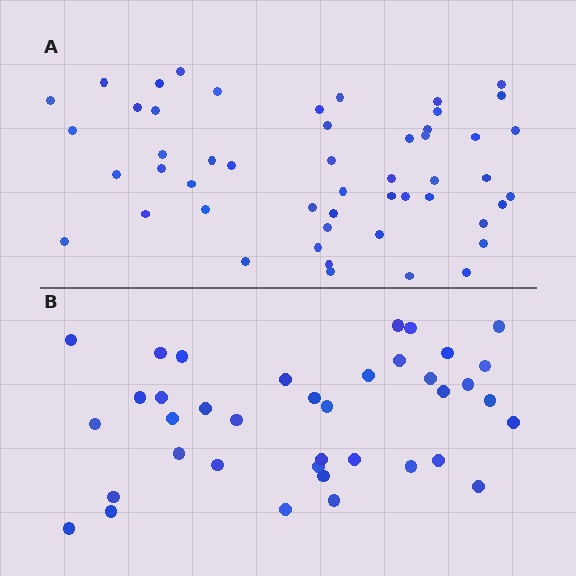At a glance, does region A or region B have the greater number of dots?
Region A (the top region) has more dots.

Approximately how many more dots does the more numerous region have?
Region A has approximately 15 more dots than region B.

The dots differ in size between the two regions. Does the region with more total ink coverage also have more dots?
No. Region B has more total ink coverage because its dots are larger, but region A actually contains more individual dots. Total area can be misleading — the number of items is what matters here.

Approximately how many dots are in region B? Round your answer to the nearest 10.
About 40 dots. (The exact count is 38, which rounds to 40.)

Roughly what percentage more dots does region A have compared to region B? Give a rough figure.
About 35% more.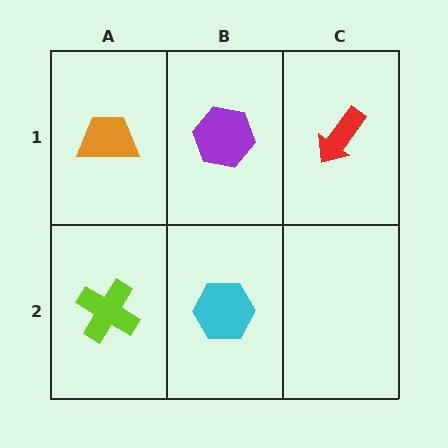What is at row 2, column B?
A cyan hexagon.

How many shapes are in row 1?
3 shapes.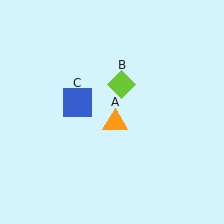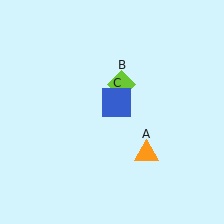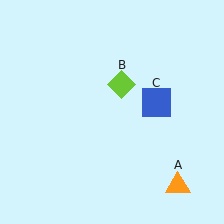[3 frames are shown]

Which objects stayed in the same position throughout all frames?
Lime diamond (object B) remained stationary.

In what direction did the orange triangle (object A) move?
The orange triangle (object A) moved down and to the right.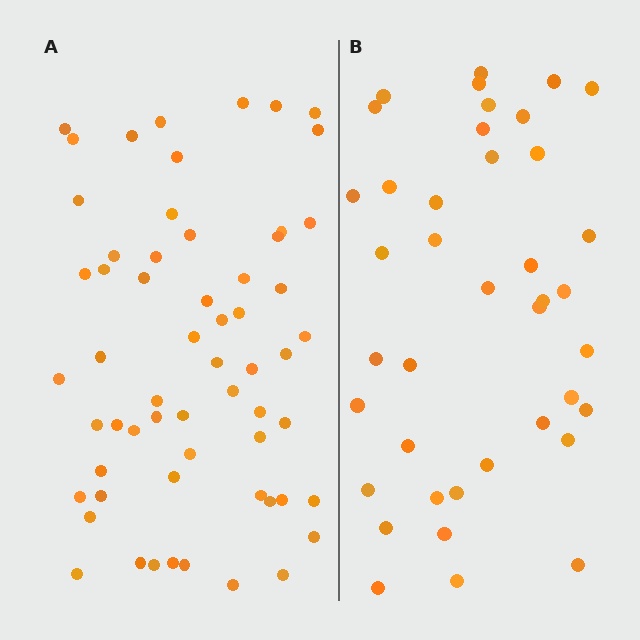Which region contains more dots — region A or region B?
Region A (the left region) has more dots.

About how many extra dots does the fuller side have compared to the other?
Region A has approximately 20 more dots than region B.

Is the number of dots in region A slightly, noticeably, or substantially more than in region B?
Region A has substantially more. The ratio is roughly 1.5 to 1.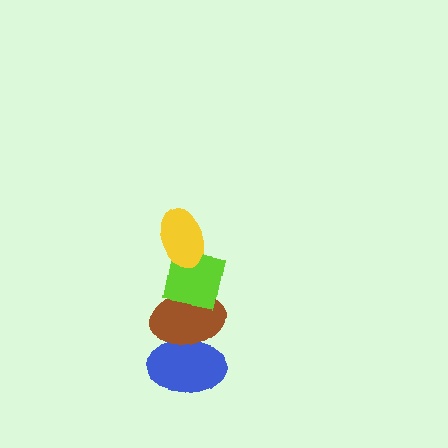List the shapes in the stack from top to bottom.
From top to bottom: the yellow ellipse, the lime square, the brown ellipse, the blue ellipse.